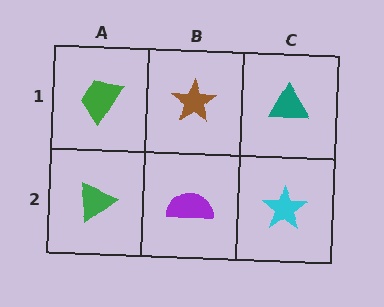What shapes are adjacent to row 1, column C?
A cyan star (row 2, column C), a brown star (row 1, column B).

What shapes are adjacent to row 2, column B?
A brown star (row 1, column B), a green triangle (row 2, column A), a cyan star (row 2, column C).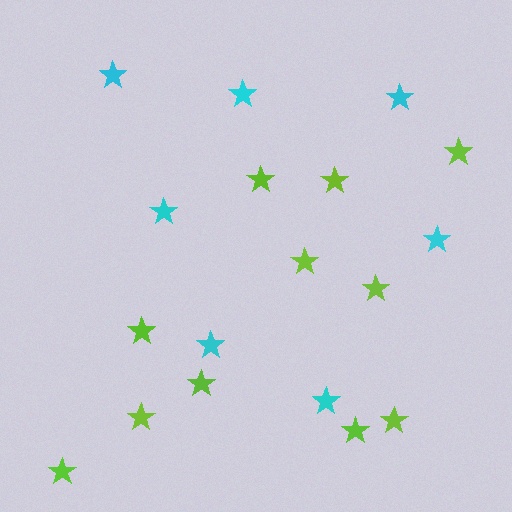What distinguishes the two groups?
There are 2 groups: one group of lime stars (11) and one group of cyan stars (7).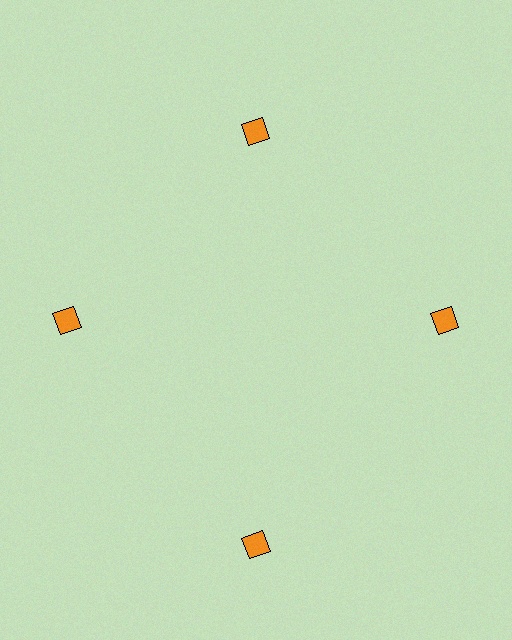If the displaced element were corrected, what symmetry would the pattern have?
It would have 4-fold rotational symmetry — the pattern would map onto itself every 90 degrees.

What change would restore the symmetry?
The symmetry would be restored by moving it inward, back onto the ring so that all 4 squares sit at equal angles and equal distance from the center.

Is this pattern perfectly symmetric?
No. The 4 orange squares are arranged in a ring, but one element near the 6 o'clock position is pushed outward from the center, breaking the 4-fold rotational symmetry.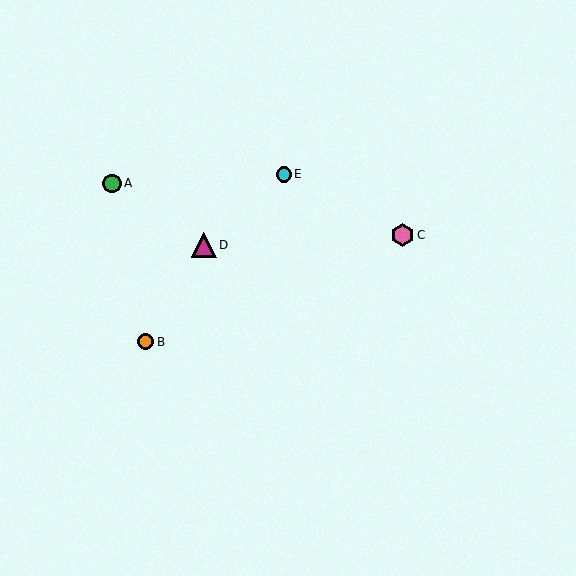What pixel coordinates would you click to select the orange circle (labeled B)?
Click at (146, 342) to select the orange circle B.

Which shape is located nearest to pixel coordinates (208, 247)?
The magenta triangle (labeled D) at (204, 245) is nearest to that location.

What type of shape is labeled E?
Shape E is a cyan circle.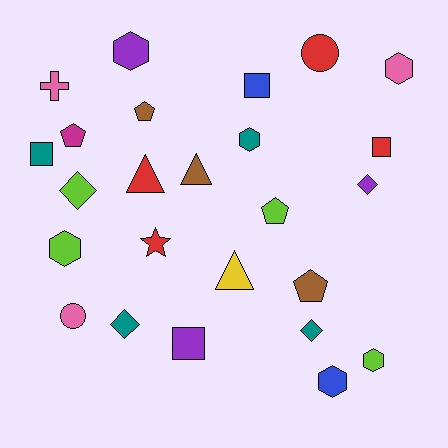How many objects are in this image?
There are 25 objects.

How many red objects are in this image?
There are 4 red objects.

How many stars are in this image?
There is 1 star.